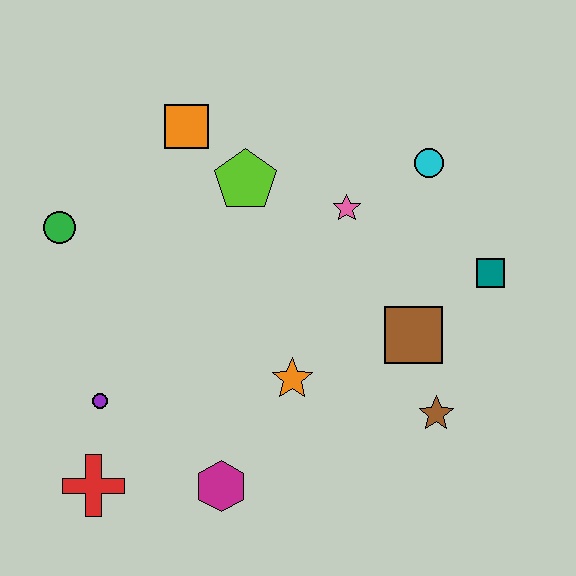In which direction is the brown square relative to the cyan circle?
The brown square is below the cyan circle.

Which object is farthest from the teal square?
The red cross is farthest from the teal square.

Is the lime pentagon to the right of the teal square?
No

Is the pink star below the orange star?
No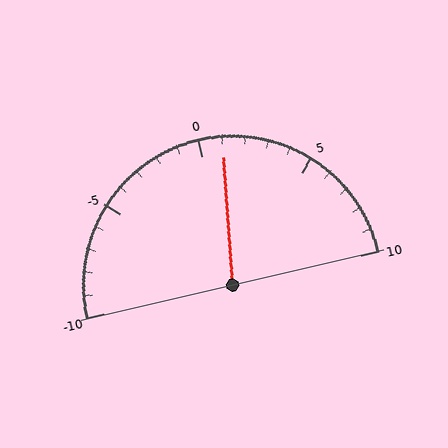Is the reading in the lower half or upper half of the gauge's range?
The reading is in the upper half of the range (-10 to 10).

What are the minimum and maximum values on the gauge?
The gauge ranges from -10 to 10.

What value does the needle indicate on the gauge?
The needle indicates approximately 1.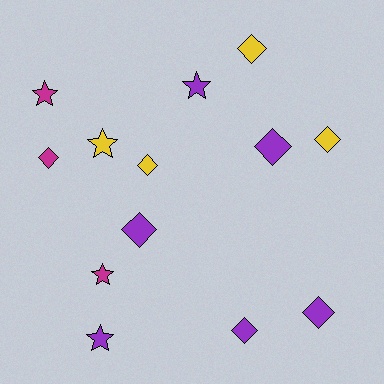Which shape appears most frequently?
Diamond, with 8 objects.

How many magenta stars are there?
There are 2 magenta stars.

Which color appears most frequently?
Purple, with 6 objects.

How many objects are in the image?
There are 13 objects.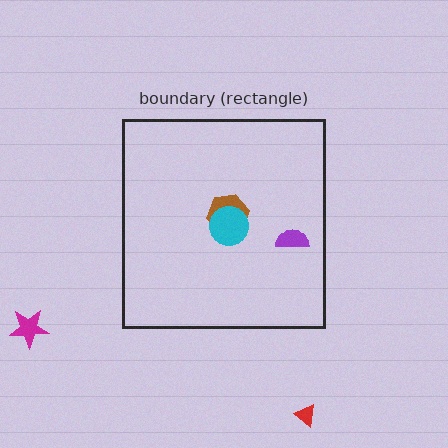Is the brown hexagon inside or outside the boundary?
Inside.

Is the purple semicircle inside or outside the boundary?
Inside.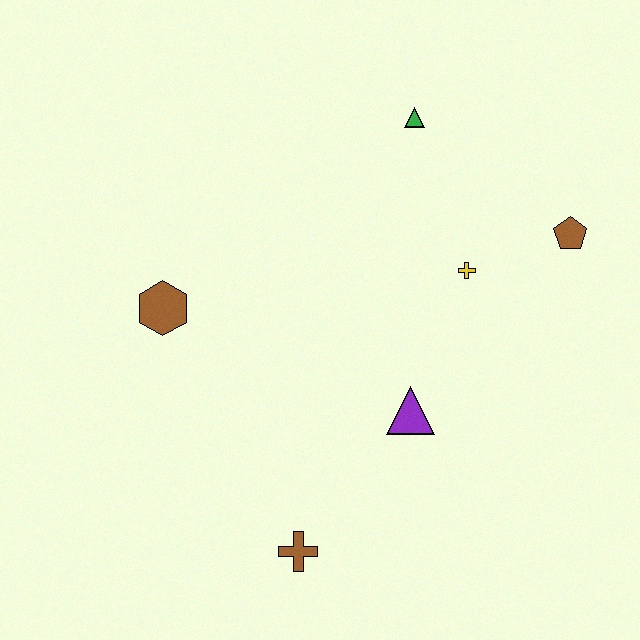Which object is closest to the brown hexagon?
The purple triangle is closest to the brown hexagon.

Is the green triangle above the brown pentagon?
Yes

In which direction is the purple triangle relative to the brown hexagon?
The purple triangle is to the right of the brown hexagon.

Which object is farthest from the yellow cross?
The brown cross is farthest from the yellow cross.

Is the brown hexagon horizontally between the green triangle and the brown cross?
No